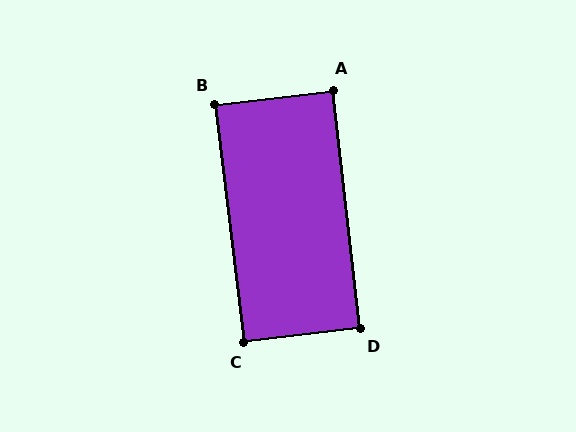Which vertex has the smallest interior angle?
B, at approximately 90 degrees.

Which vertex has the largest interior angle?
D, at approximately 90 degrees.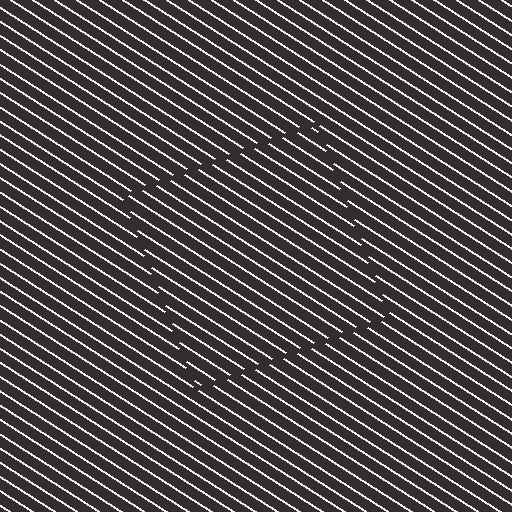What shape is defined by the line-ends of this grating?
An illusory square. The interior of the shape contains the same grating, shifted by half a period — the contour is defined by the phase discontinuity where line-ends from the inner and outer gratings abut.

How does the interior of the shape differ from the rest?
The interior of the shape contains the same grating, shifted by half a period — the contour is defined by the phase discontinuity where line-ends from the inner and outer gratings abut.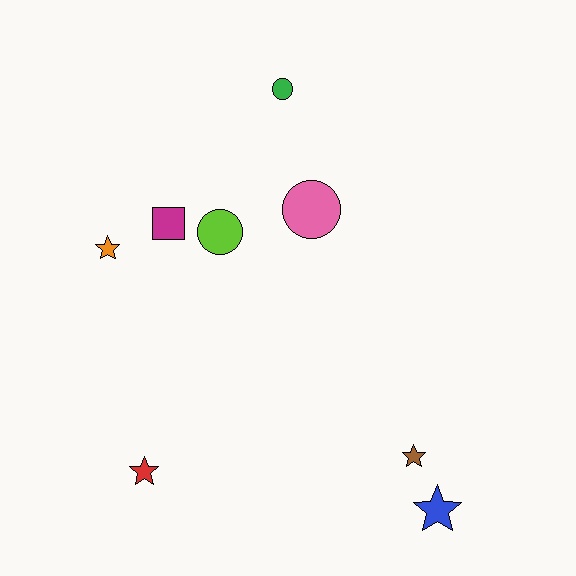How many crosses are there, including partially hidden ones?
There are no crosses.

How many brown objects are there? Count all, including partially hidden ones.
There is 1 brown object.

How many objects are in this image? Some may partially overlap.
There are 8 objects.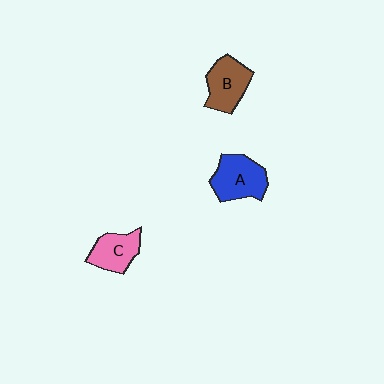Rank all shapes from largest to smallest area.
From largest to smallest: A (blue), B (brown), C (pink).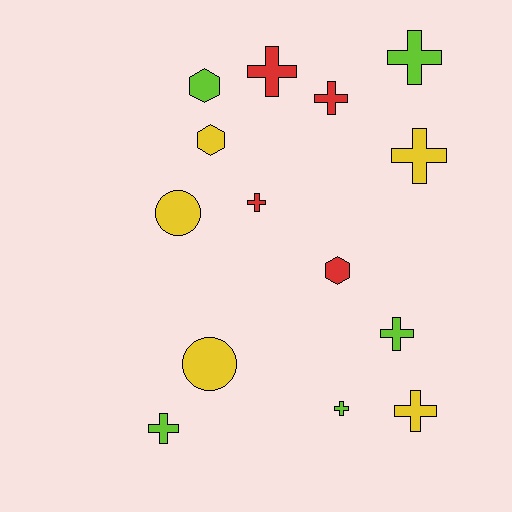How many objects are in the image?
There are 14 objects.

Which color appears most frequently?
Lime, with 5 objects.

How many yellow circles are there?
There are 2 yellow circles.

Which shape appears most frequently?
Cross, with 9 objects.